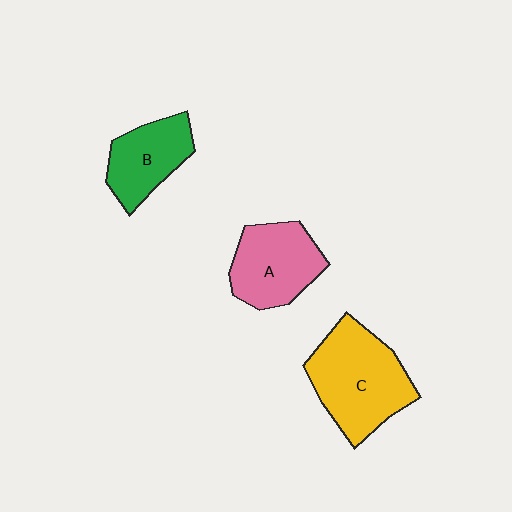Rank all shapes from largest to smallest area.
From largest to smallest: C (yellow), A (pink), B (green).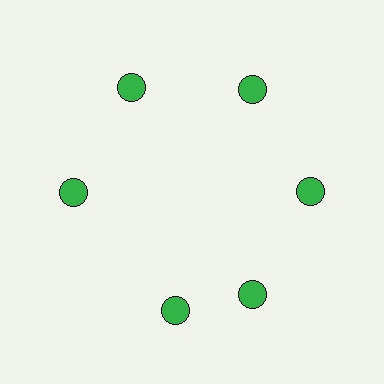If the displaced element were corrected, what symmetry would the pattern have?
It would have 6-fold rotational symmetry — the pattern would map onto itself every 60 degrees.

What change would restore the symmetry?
The symmetry would be restored by rotating it back into even spacing with its neighbors so that all 6 circles sit at equal angles and equal distance from the center.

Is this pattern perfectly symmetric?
No. The 6 green circles are arranged in a ring, but one element near the 7 o'clock position is rotated out of alignment along the ring, breaking the 6-fold rotational symmetry.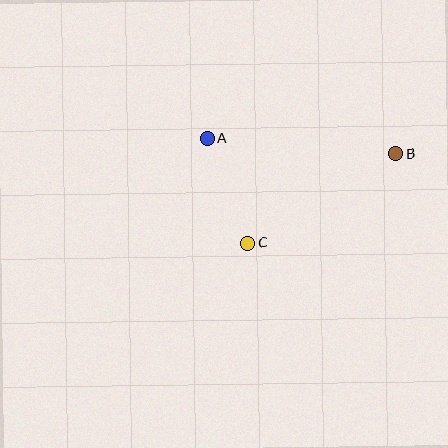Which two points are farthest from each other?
Points A and B are farthest from each other.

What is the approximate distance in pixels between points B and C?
The distance between B and C is approximately 173 pixels.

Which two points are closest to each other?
Points A and C are closest to each other.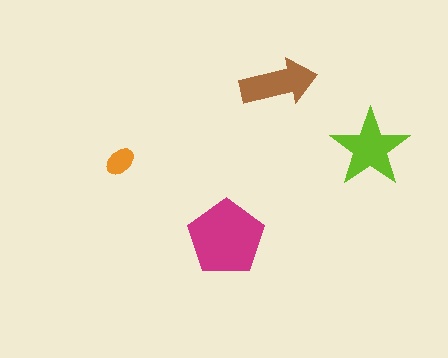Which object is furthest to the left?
The orange ellipse is leftmost.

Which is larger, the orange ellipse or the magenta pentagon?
The magenta pentagon.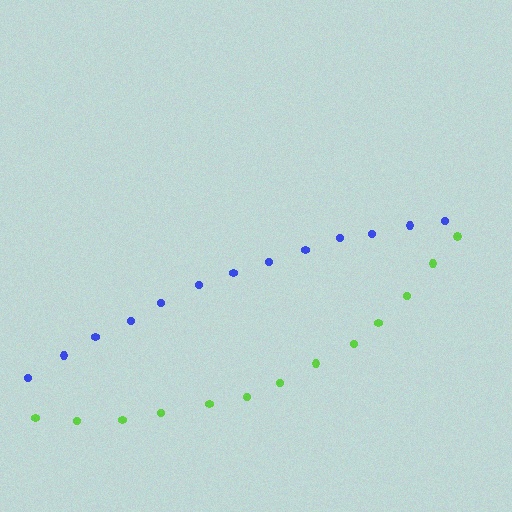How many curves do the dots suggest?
There are 2 distinct paths.